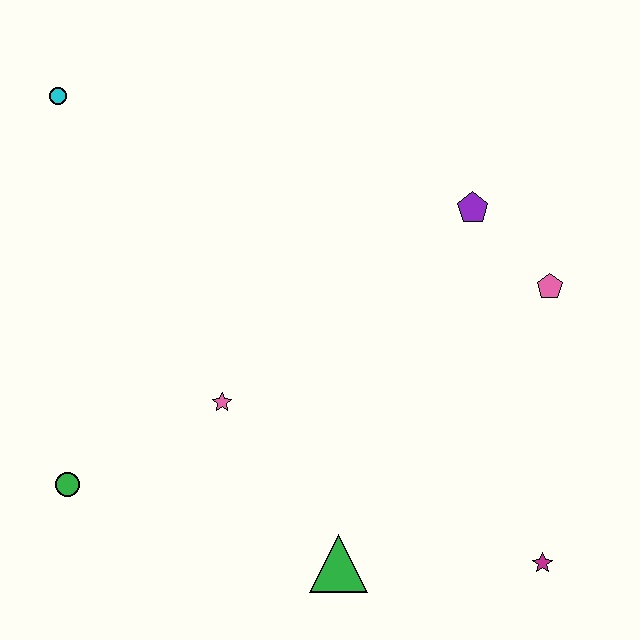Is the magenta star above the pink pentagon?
No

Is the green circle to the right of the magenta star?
No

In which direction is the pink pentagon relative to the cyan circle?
The pink pentagon is to the right of the cyan circle.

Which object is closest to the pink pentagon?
The purple pentagon is closest to the pink pentagon.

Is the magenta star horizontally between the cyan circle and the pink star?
No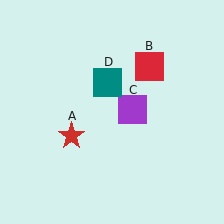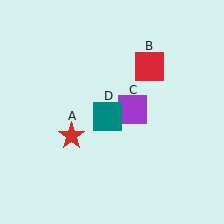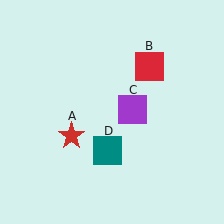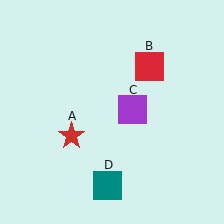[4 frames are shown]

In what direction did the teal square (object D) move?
The teal square (object D) moved down.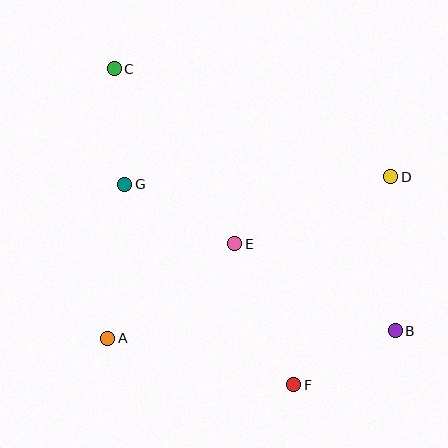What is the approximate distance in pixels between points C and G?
The distance between C and G is approximately 116 pixels.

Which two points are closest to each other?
Points B and F are closest to each other.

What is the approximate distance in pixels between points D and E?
The distance between D and E is approximately 170 pixels.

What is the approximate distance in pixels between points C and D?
The distance between C and D is approximately 297 pixels.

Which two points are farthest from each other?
Points B and C are farthest from each other.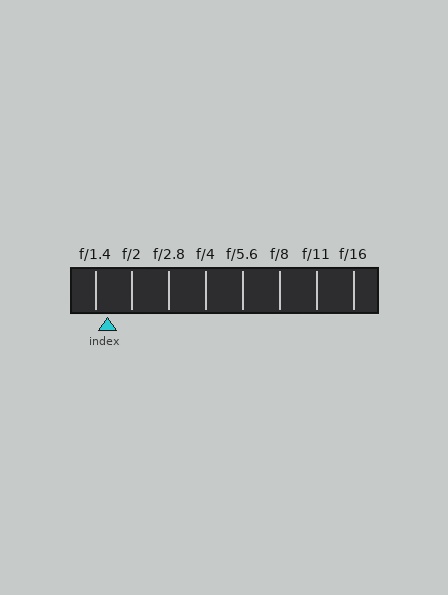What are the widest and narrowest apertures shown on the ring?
The widest aperture shown is f/1.4 and the narrowest is f/16.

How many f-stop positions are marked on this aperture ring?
There are 8 f-stop positions marked.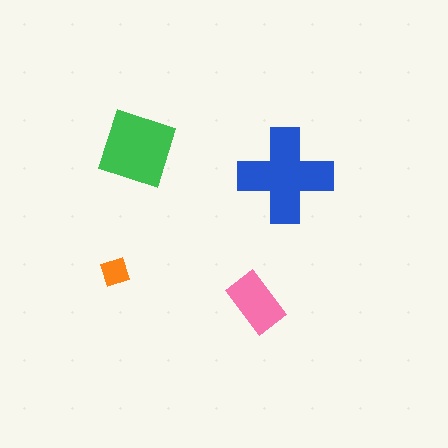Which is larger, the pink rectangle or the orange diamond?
The pink rectangle.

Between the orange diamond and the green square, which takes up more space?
The green square.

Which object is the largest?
The blue cross.